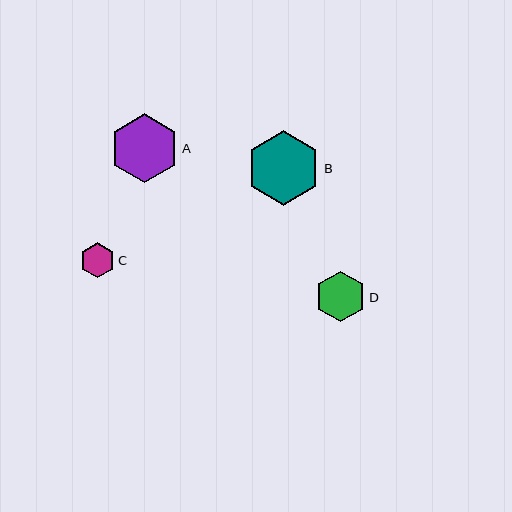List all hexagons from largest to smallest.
From largest to smallest: B, A, D, C.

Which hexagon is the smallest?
Hexagon C is the smallest with a size of approximately 35 pixels.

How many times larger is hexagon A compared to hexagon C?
Hexagon A is approximately 2.0 times the size of hexagon C.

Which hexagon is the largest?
Hexagon B is the largest with a size of approximately 74 pixels.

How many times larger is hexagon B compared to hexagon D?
Hexagon B is approximately 1.5 times the size of hexagon D.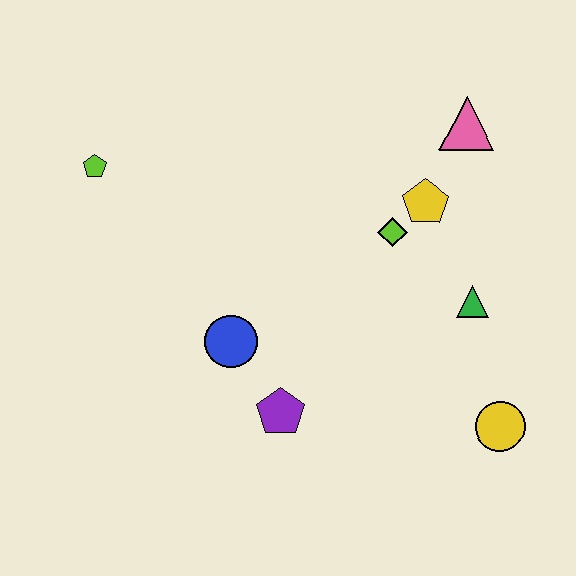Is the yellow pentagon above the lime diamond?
Yes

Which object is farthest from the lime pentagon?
The yellow circle is farthest from the lime pentagon.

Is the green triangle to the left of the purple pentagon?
No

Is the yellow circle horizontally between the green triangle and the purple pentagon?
No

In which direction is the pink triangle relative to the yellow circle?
The pink triangle is above the yellow circle.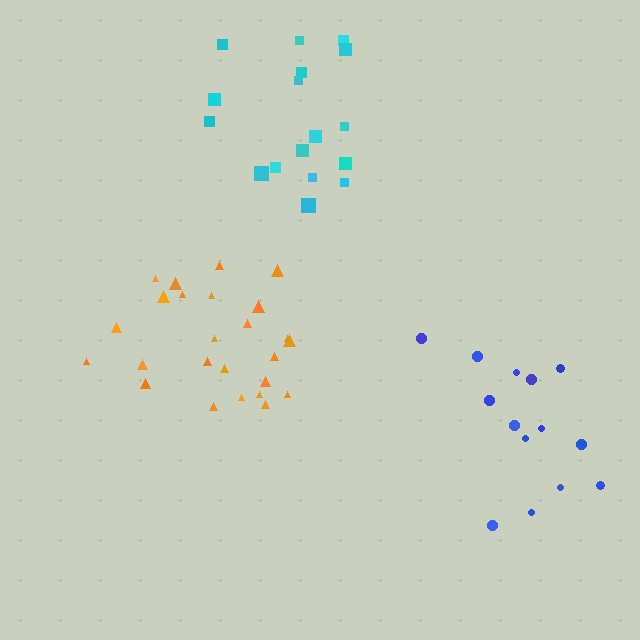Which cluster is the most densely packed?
Cyan.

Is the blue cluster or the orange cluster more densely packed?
Orange.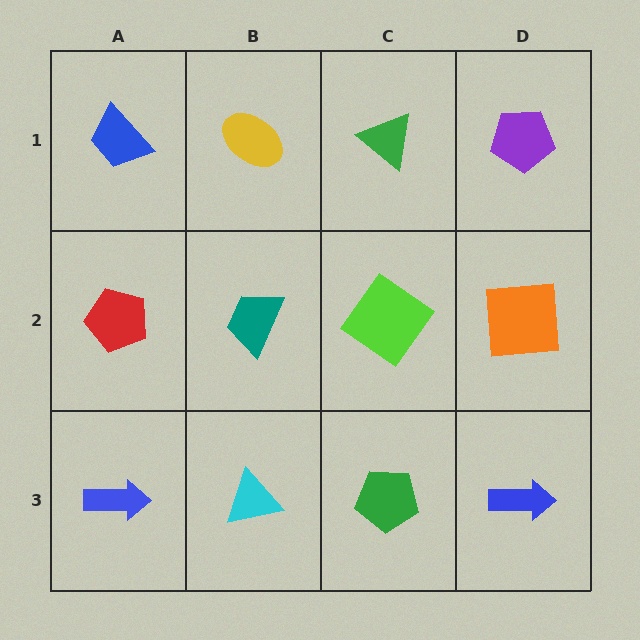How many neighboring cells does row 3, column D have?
2.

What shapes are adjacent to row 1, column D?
An orange square (row 2, column D), a green triangle (row 1, column C).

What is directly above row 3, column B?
A teal trapezoid.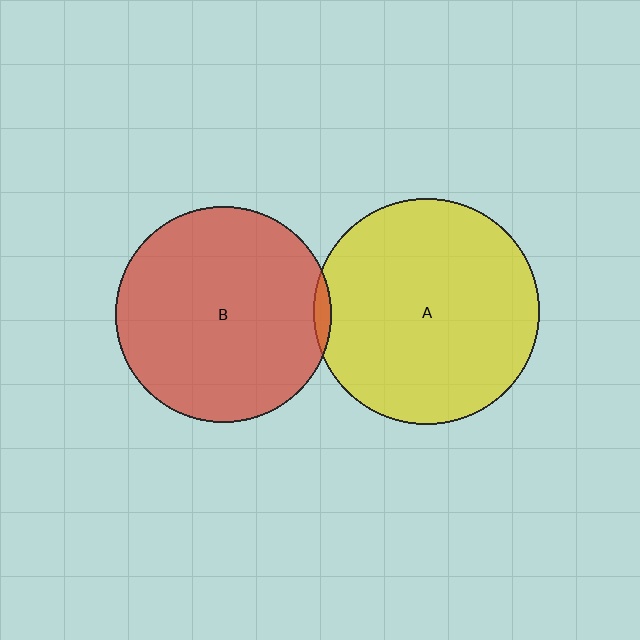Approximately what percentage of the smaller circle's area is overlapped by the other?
Approximately 5%.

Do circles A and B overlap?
Yes.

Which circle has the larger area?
Circle A (yellow).